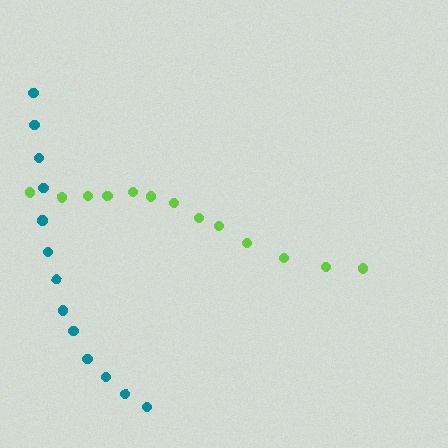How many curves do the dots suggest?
There are 2 distinct paths.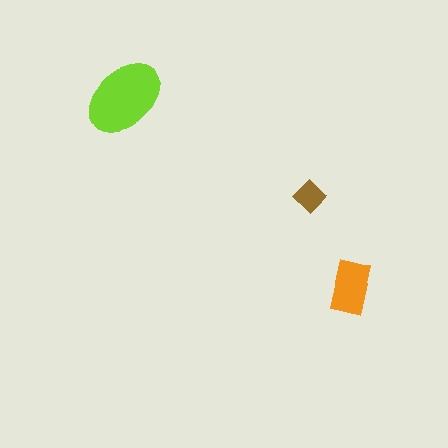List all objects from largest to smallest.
The lime ellipse, the orange rectangle, the brown diamond.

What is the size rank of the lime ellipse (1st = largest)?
1st.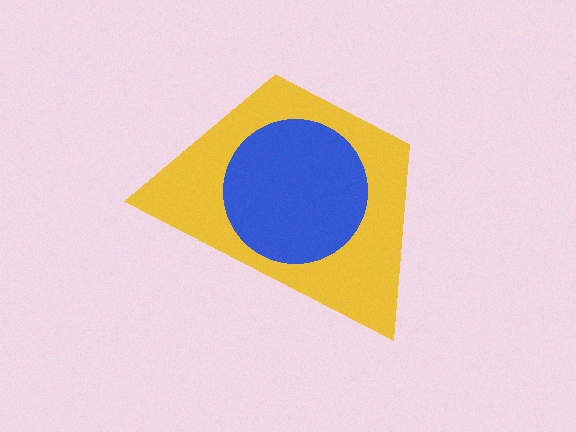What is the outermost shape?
The yellow trapezoid.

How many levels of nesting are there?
2.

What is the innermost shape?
The blue circle.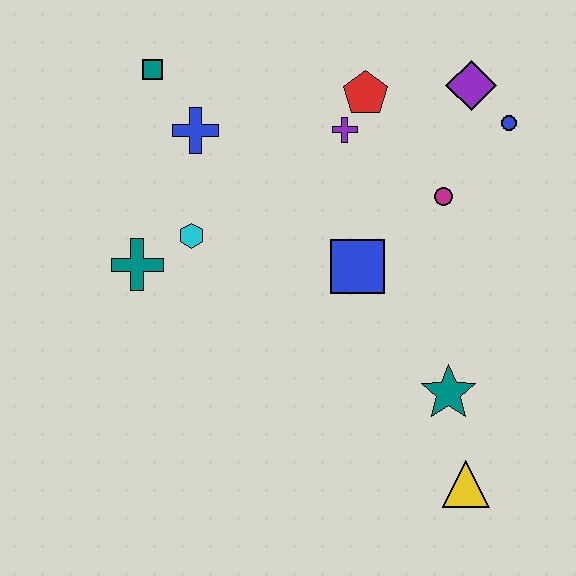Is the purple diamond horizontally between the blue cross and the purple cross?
No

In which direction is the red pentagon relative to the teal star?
The red pentagon is above the teal star.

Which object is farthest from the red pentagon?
The yellow triangle is farthest from the red pentagon.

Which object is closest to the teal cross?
The cyan hexagon is closest to the teal cross.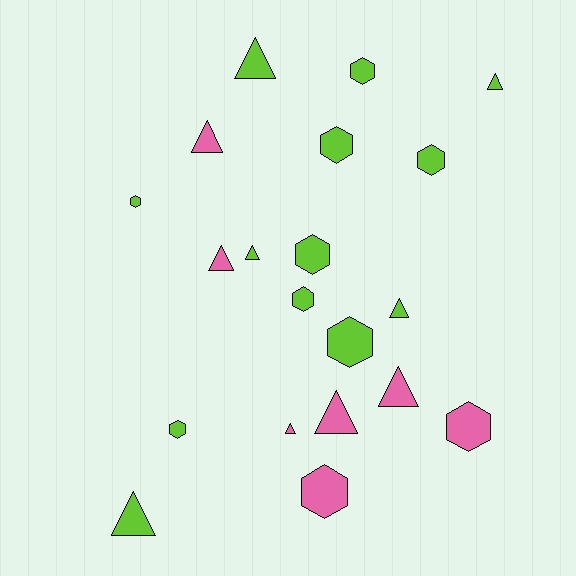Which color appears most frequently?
Lime, with 13 objects.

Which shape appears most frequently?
Triangle, with 10 objects.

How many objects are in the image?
There are 20 objects.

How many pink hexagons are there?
There are 2 pink hexagons.